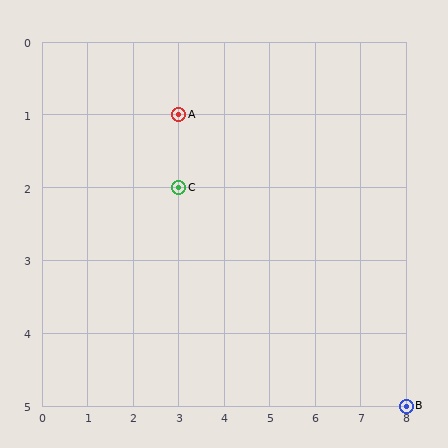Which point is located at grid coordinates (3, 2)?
Point C is at (3, 2).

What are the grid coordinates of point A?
Point A is at grid coordinates (3, 1).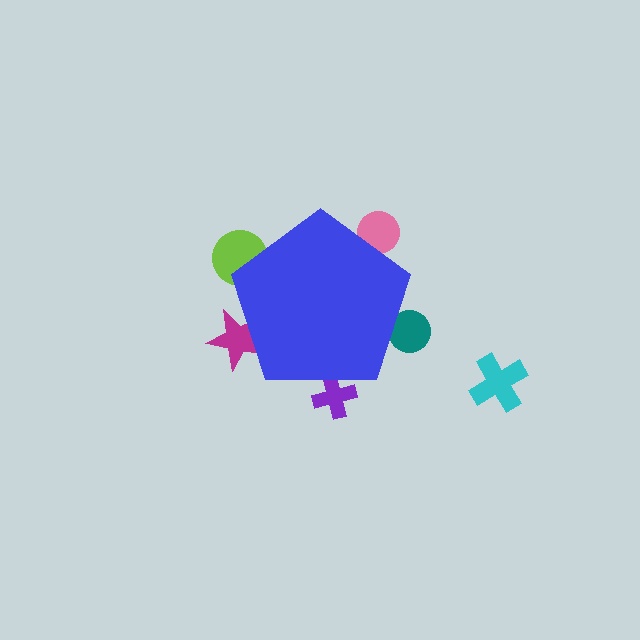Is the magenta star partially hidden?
Yes, the magenta star is partially hidden behind the blue pentagon.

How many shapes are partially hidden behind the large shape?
5 shapes are partially hidden.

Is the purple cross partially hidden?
Yes, the purple cross is partially hidden behind the blue pentagon.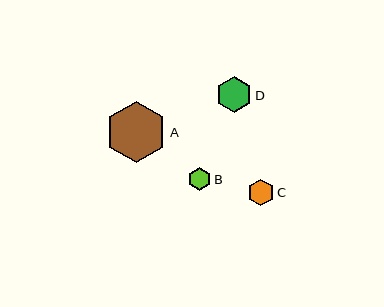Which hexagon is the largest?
Hexagon A is the largest with a size of approximately 61 pixels.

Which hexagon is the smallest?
Hexagon B is the smallest with a size of approximately 23 pixels.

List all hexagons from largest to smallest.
From largest to smallest: A, D, C, B.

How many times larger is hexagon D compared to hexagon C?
Hexagon D is approximately 1.4 times the size of hexagon C.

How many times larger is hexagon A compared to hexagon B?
Hexagon A is approximately 2.7 times the size of hexagon B.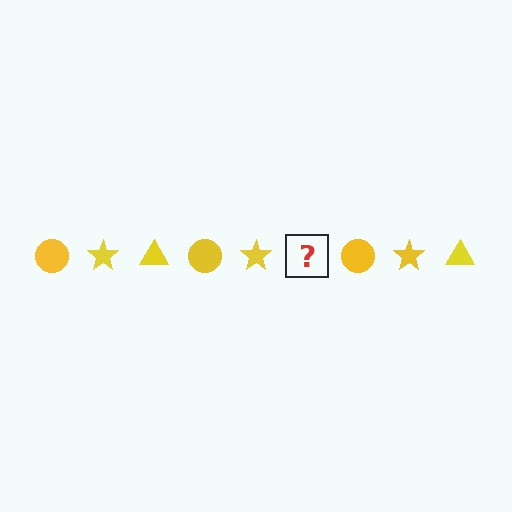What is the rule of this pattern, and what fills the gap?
The rule is that the pattern cycles through circle, star, triangle shapes in yellow. The gap should be filled with a yellow triangle.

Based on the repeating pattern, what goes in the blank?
The blank should be a yellow triangle.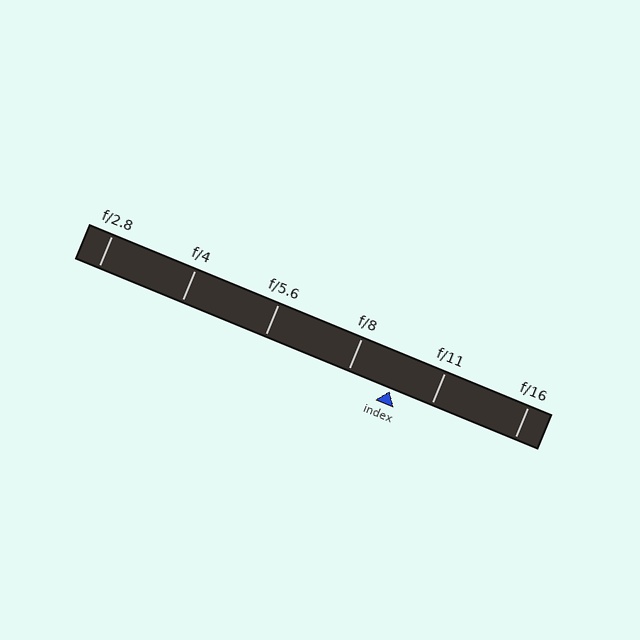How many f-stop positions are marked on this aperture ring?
There are 6 f-stop positions marked.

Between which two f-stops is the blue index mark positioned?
The index mark is between f/8 and f/11.